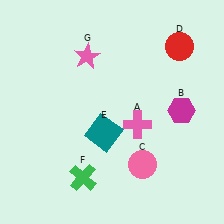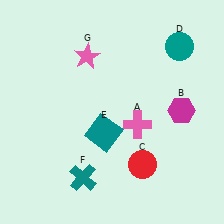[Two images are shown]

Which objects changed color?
C changed from pink to red. D changed from red to teal. F changed from green to teal.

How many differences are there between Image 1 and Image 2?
There are 3 differences between the two images.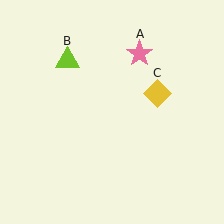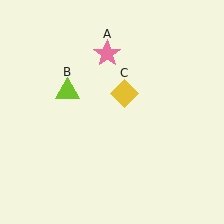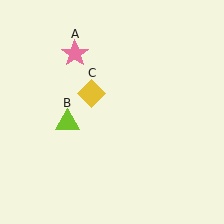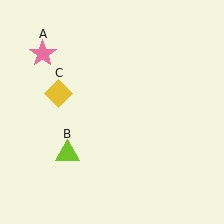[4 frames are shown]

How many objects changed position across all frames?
3 objects changed position: pink star (object A), lime triangle (object B), yellow diamond (object C).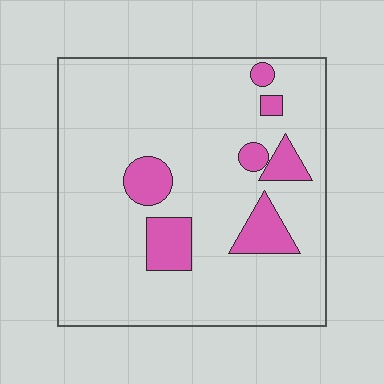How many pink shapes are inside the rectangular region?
7.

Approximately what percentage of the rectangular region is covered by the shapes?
Approximately 15%.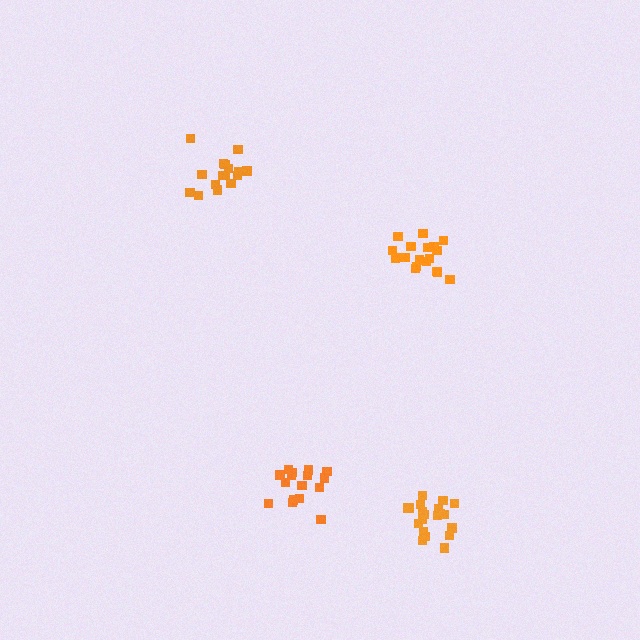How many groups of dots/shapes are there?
There are 4 groups.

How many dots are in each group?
Group 1: 19 dots, Group 2: 16 dots, Group 3: 16 dots, Group 4: 20 dots (71 total).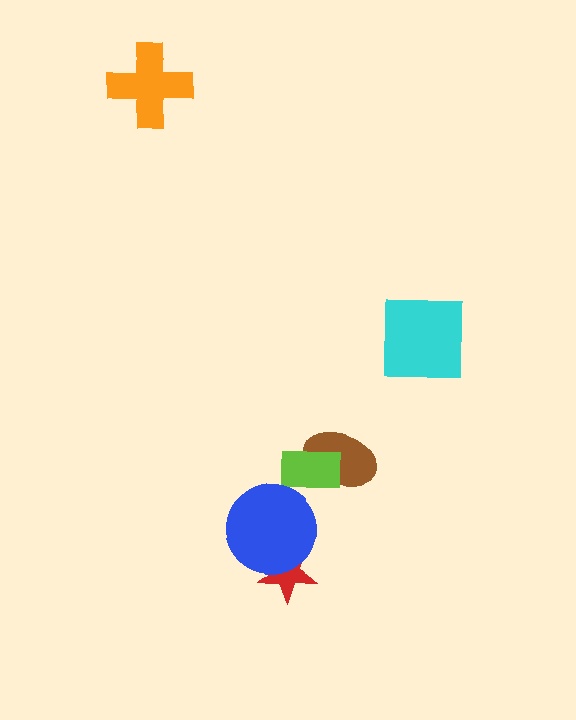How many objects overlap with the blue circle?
1 object overlaps with the blue circle.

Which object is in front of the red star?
The blue circle is in front of the red star.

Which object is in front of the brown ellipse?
The lime rectangle is in front of the brown ellipse.